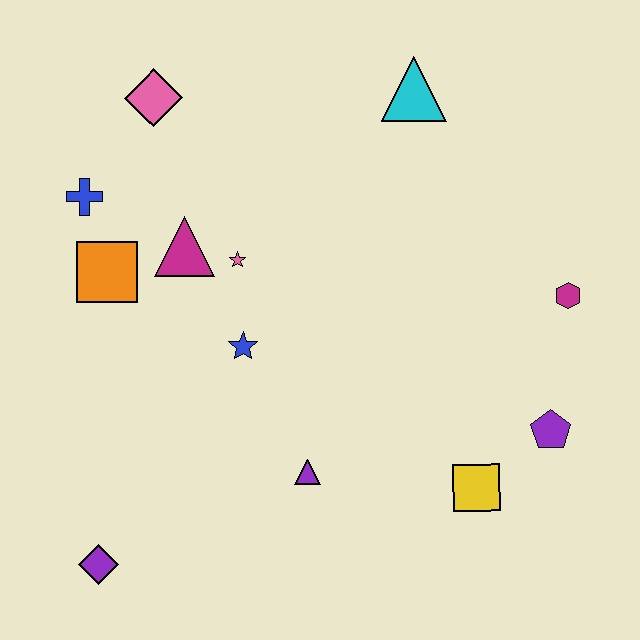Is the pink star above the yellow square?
Yes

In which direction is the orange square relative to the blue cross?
The orange square is below the blue cross.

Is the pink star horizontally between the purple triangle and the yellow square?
No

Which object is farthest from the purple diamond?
The cyan triangle is farthest from the purple diamond.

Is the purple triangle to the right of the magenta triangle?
Yes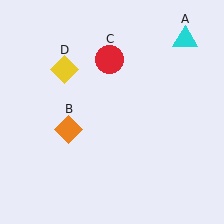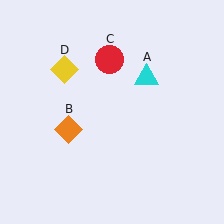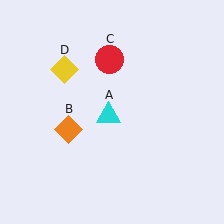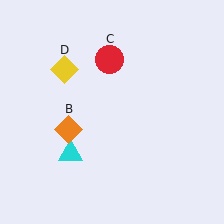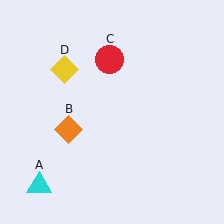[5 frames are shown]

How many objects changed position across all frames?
1 object changed position: cyan triangle (object A).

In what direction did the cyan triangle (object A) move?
The cyan triangle (object A) moved down and to the left.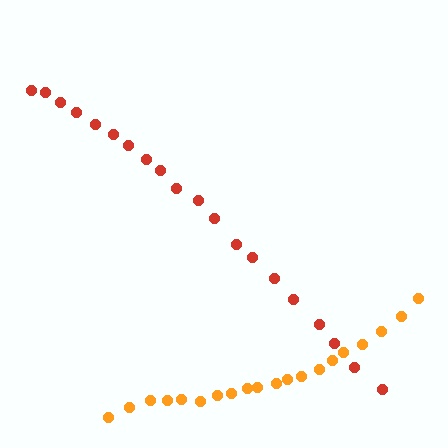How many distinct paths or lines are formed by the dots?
There are 2 distinct paths.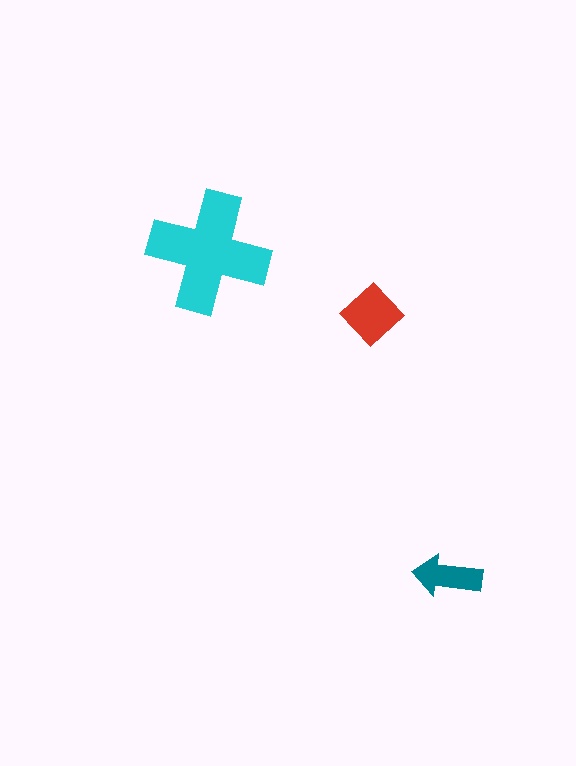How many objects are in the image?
There are 3 objects in the image.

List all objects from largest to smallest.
The cyan cross, the red diamond, the teal arrow.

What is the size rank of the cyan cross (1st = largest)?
1st.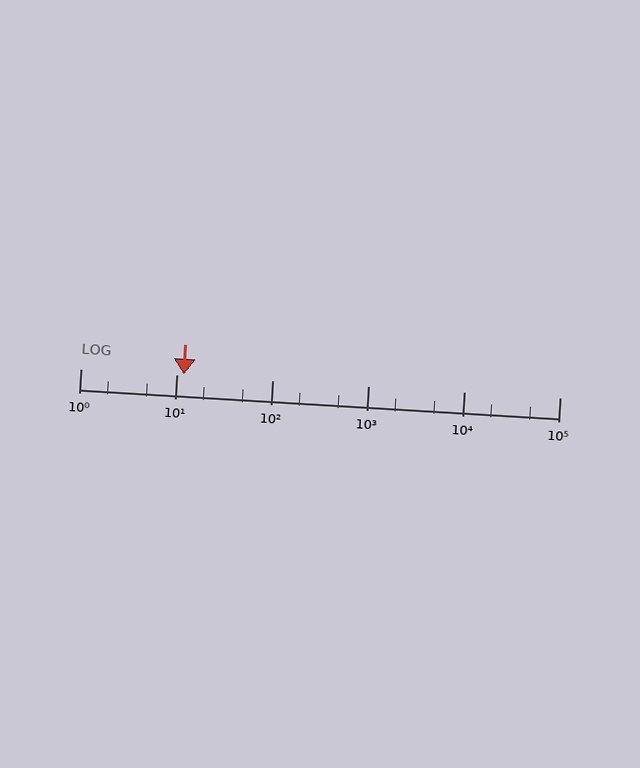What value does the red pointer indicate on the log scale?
The pointer indicates approximately 12.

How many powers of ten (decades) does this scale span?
The scale spans 5 decades, from 1 to 100000.